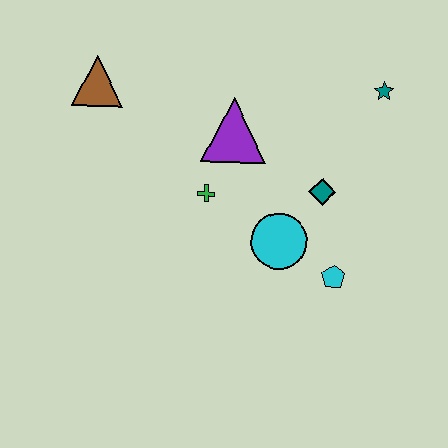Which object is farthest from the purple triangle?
The cyan pentagon is farthest from the purple triangle.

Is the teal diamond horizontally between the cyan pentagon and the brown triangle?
Yes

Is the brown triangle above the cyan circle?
Yes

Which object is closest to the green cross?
The purple triangle is closest to the green cross.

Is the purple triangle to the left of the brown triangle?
No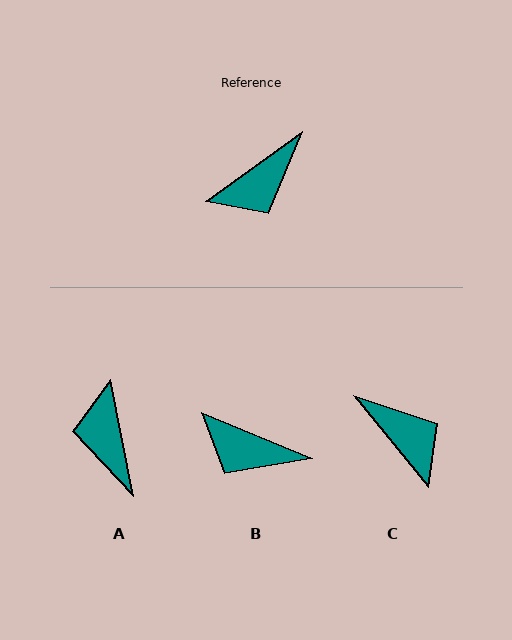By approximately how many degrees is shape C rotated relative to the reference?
Approximately 93 degrees counter-clockwise.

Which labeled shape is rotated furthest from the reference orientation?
A, about 114 degrees away.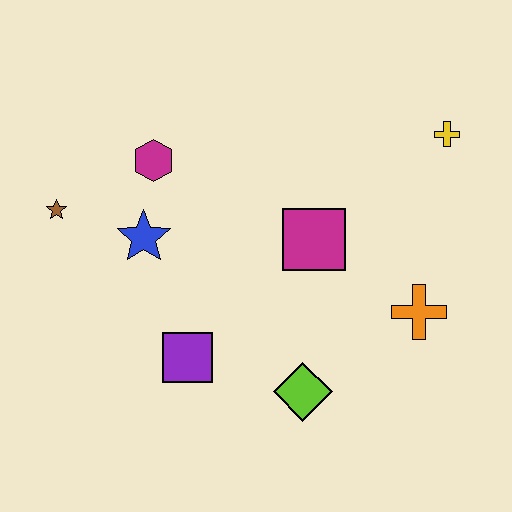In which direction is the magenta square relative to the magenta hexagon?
The magenta square is to the right of the magenta hexagon.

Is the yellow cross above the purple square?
Yes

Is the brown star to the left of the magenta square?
Yes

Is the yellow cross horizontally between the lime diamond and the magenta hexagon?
No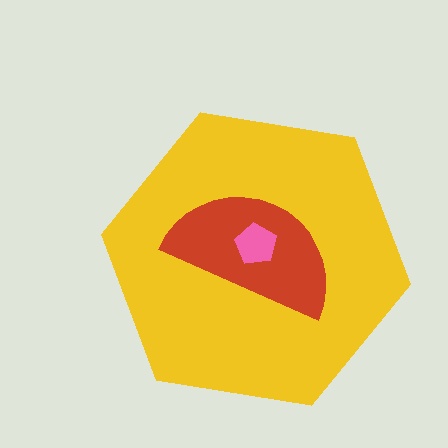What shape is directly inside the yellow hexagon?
The red semicircle.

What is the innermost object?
The pink pentagon.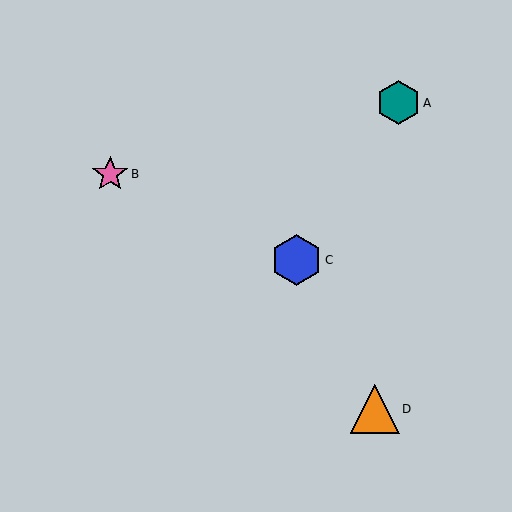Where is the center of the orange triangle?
The center of the orange triangle is at (375, 409).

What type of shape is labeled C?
Shape C is a blue hexagon.